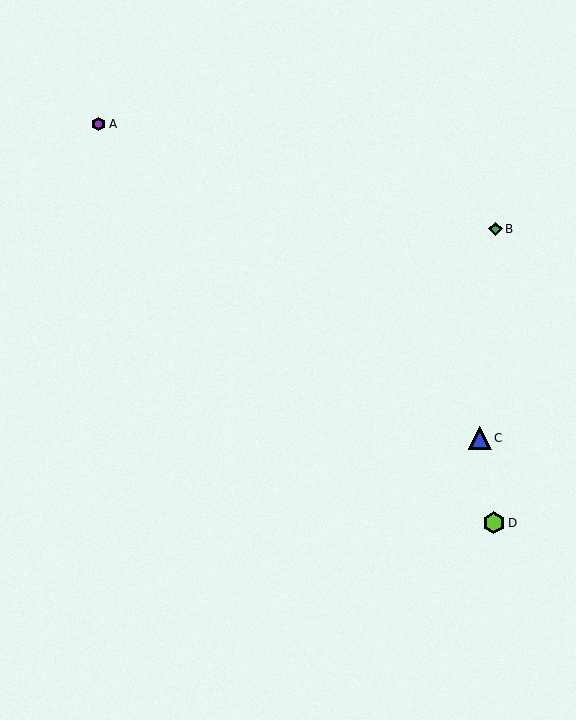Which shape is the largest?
The blue triangle (labeled C) is the largest.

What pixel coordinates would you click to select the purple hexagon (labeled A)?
Click at (99, 124) to select the purple hexagon A.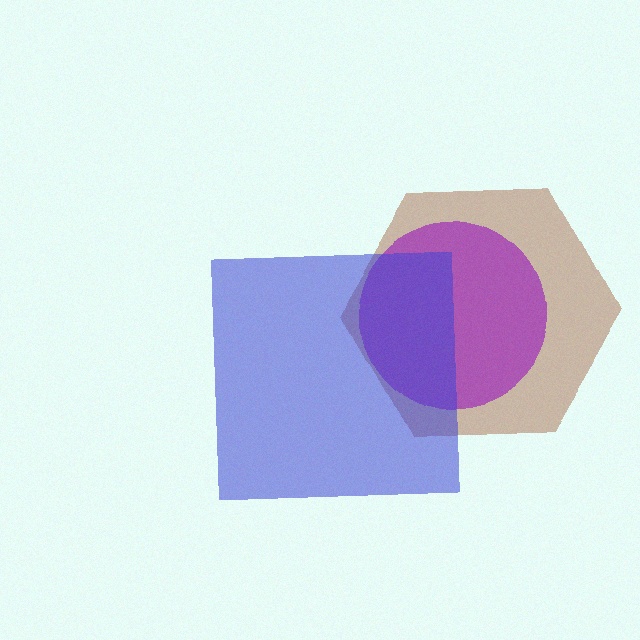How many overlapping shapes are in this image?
There are 3 overlapping shapes in the image.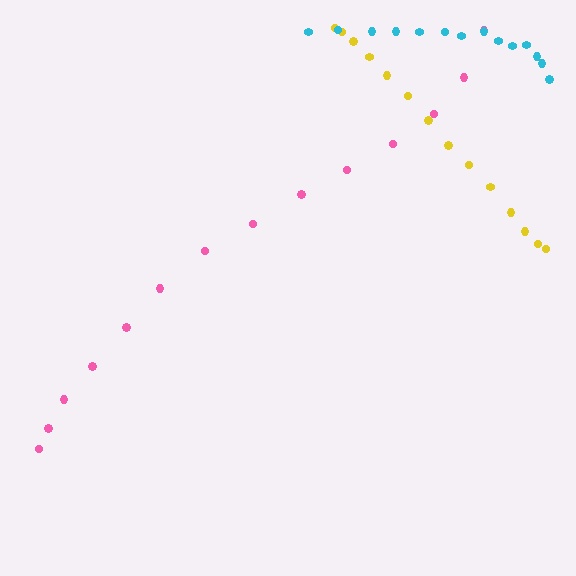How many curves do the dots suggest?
There are 3 distinct paths.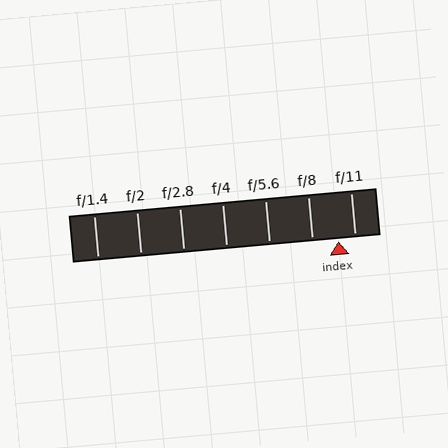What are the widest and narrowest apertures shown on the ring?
The widest aperture shown is f/1.4 and the narrowest is f/11.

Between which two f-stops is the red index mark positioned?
The index mark is between f/8 and f/11.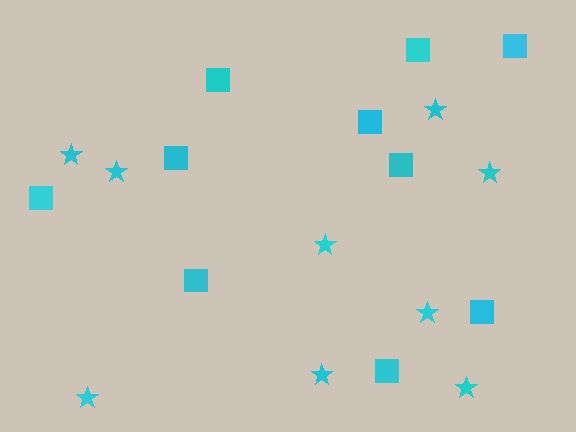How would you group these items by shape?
There are 2 groups: one group of squares (10) and one group of stars (9).